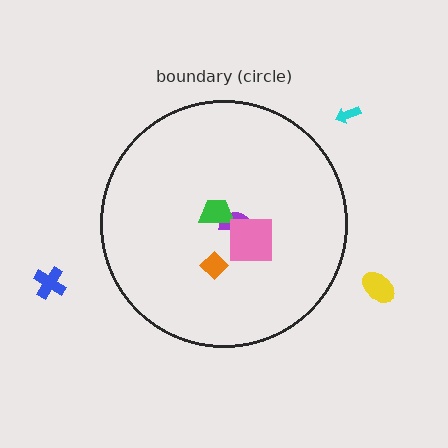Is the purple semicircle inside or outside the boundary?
Inside.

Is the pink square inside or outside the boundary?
Inside.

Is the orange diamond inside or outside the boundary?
Inside.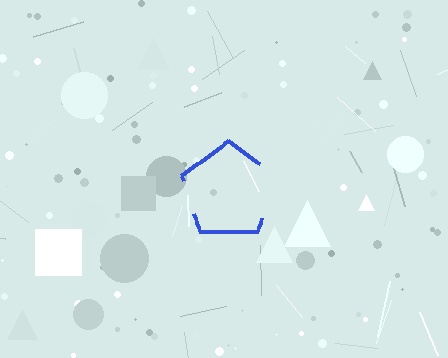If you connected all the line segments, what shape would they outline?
They would outline a pentagon.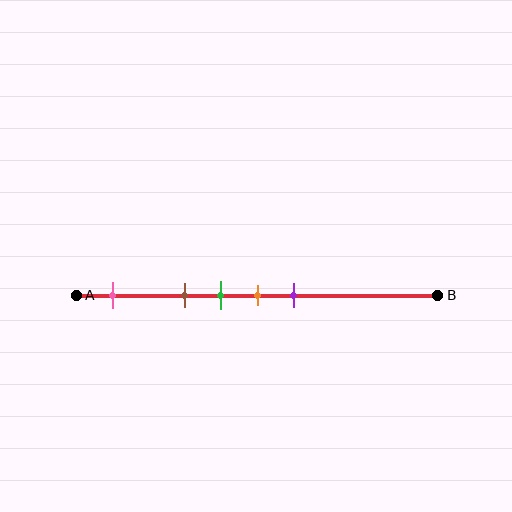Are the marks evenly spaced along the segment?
No, the marks are not evenly spaced.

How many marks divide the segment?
There are 5 marks dividing the segment.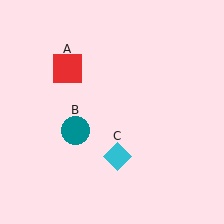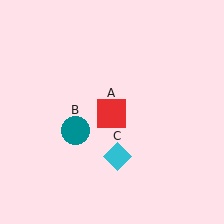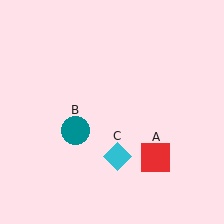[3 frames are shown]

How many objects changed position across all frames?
1 object changed position: red square (object A).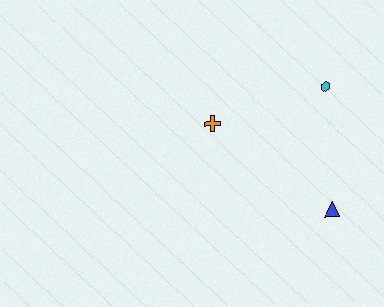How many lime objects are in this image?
There are no lime objects.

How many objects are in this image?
There are 3 objects.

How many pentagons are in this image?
There are no pentagons.